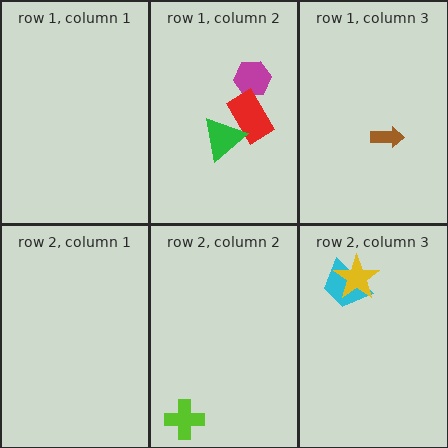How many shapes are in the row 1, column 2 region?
3.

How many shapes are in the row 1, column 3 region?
1.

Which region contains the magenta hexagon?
The row 1, column 2 region.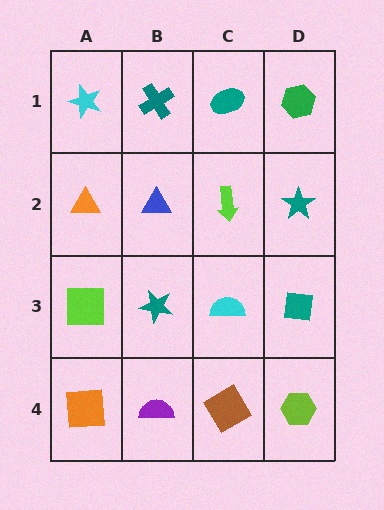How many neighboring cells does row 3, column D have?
3.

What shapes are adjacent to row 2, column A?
A cyan star (row 1, column A), a lime square (row 3, column A), a blue triangle (row 2, column B).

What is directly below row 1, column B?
A blue triangle.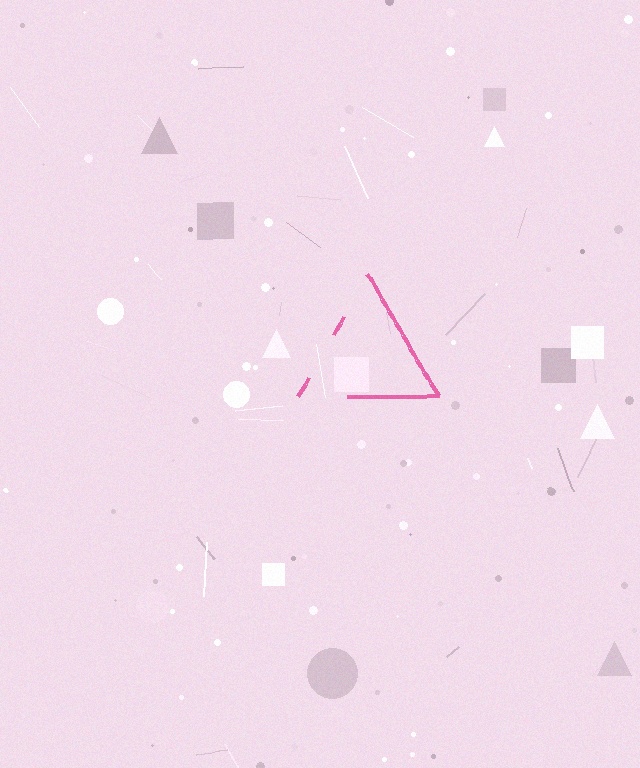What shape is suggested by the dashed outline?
The dashed outline suggests a triangle.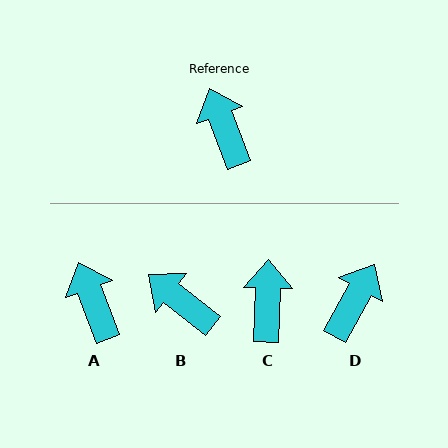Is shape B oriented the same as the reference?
No, it is off by about 31 degrees.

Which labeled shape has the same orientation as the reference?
A.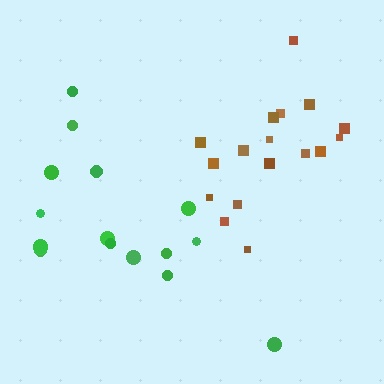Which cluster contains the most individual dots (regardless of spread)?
Brown (17).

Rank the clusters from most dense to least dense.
brown, green.